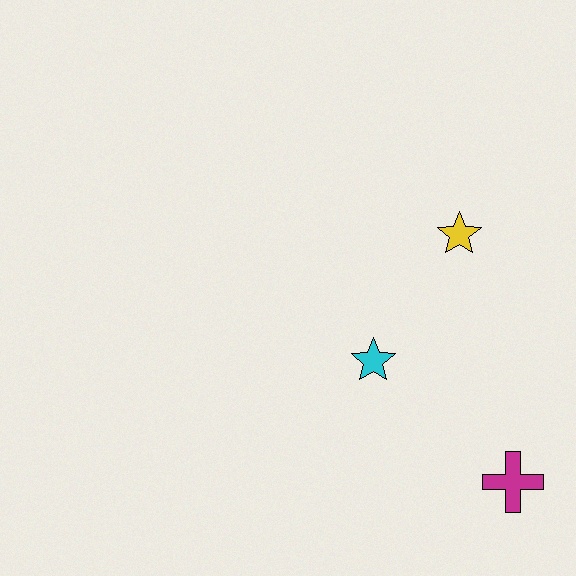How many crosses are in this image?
There is 1 cross.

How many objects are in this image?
There are 3 objects.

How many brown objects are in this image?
There are no brown objects.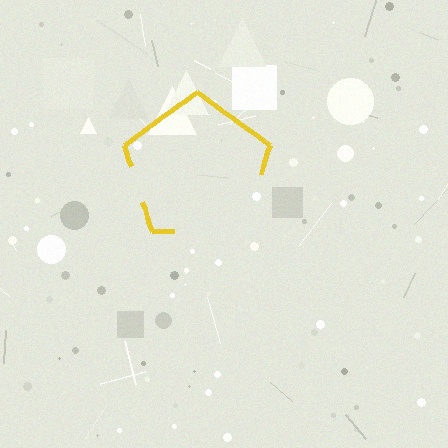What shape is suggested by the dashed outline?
The dashed outline suggests a pentagon.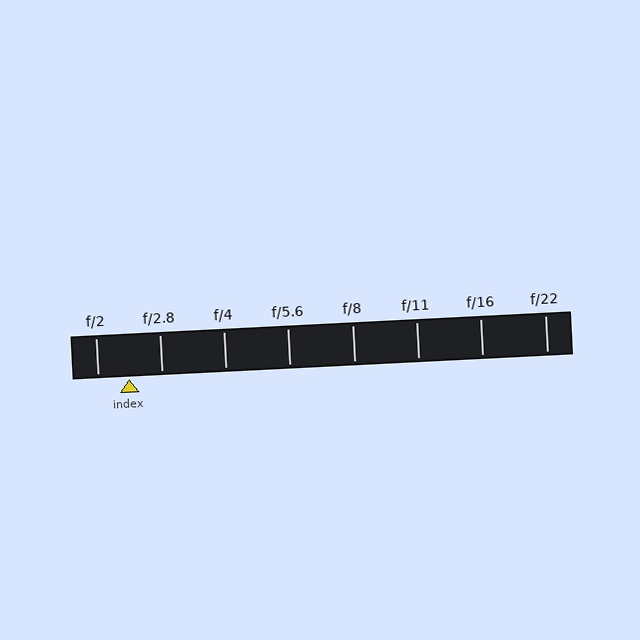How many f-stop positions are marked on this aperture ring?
There are 8 f-stop positions marked.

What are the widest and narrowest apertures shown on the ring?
The widest aperture shown is f/2 and the narrowest is f/22.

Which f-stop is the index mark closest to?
The index mark is closest to f/2.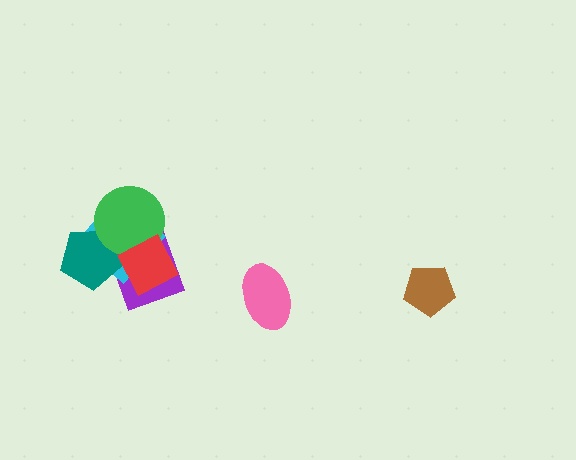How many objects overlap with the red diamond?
4 objects overlap with the red diamond.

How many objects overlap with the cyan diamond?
4 objects overlap with the cyan diamond.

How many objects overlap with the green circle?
4 objects overlap with the green circle.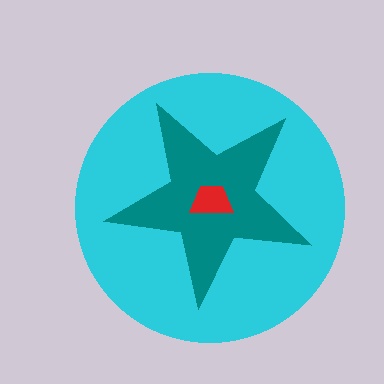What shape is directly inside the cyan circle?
The teal star.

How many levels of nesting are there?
3.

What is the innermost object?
The red trapezoid.